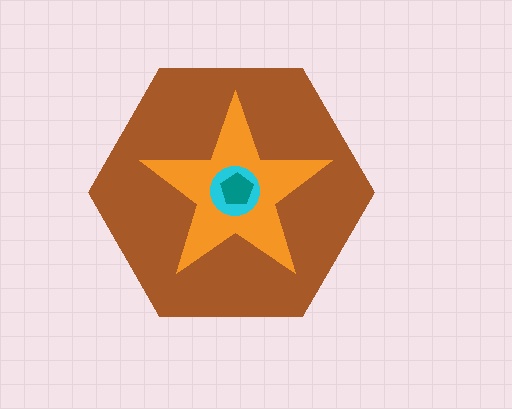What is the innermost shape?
The teal pentagon.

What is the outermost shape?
The brown hexagon.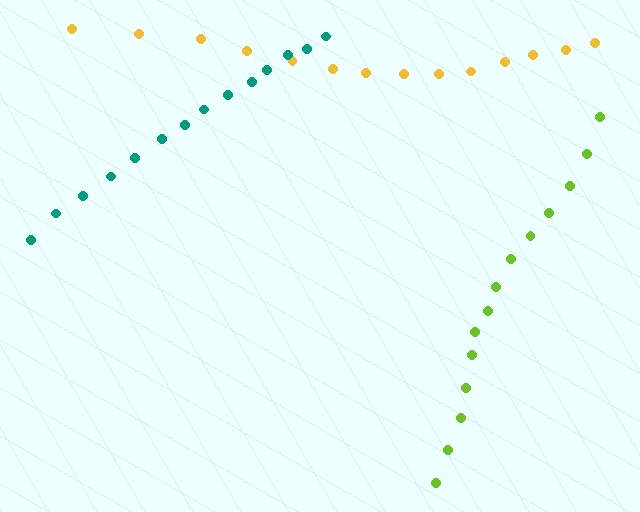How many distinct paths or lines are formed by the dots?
There are 3 distinct paths.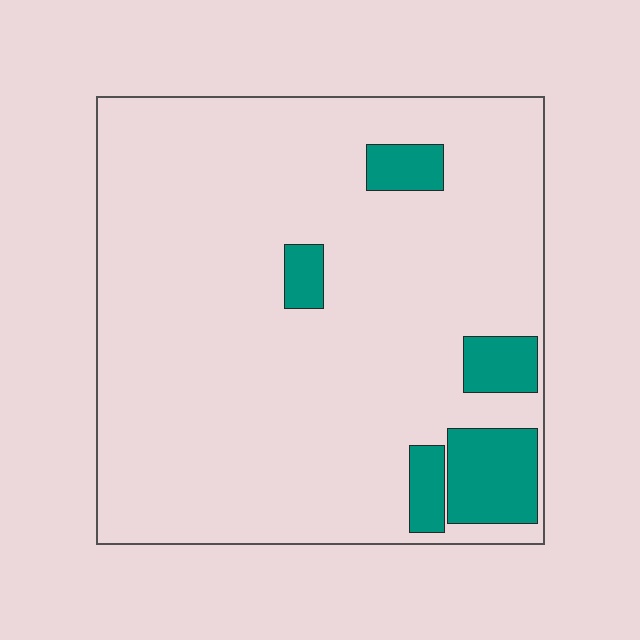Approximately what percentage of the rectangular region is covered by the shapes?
Approximately 10%.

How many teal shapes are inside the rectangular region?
5.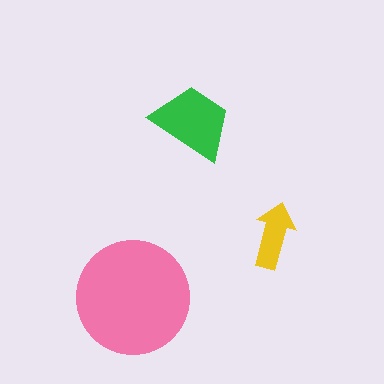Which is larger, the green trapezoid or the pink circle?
The pink circle.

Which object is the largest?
The pink circle.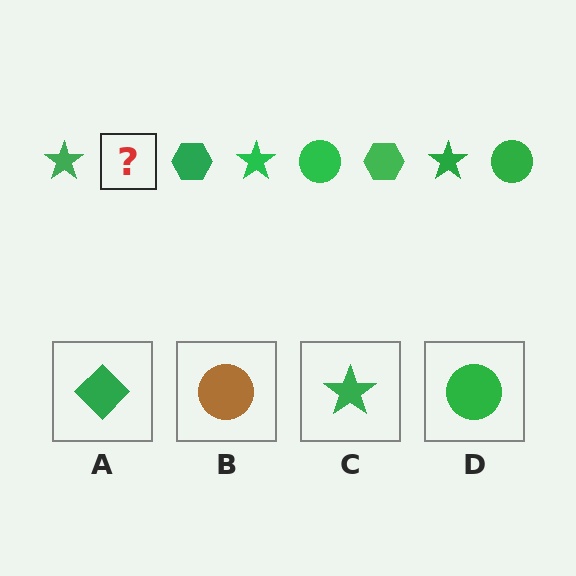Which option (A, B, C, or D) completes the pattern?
D.